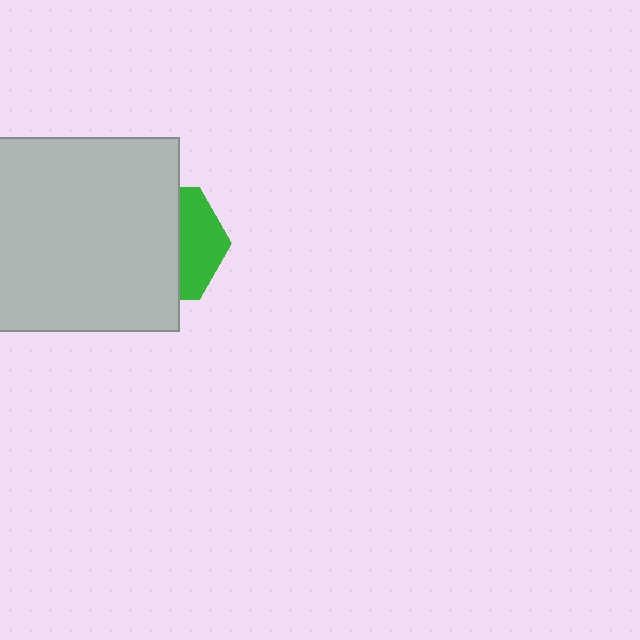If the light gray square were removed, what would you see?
You would see the complete green hexagon.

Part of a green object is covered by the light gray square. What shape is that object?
It is a hexagon.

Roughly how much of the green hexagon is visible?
A small part of it is visible (roughly 37%).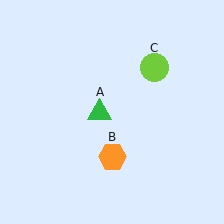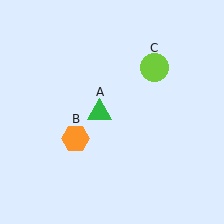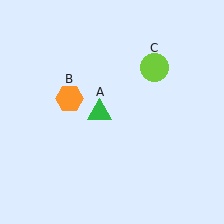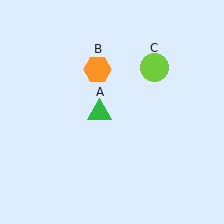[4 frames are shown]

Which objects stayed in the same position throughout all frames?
Green triangle (object A) and lime circle (object C) remained stationary.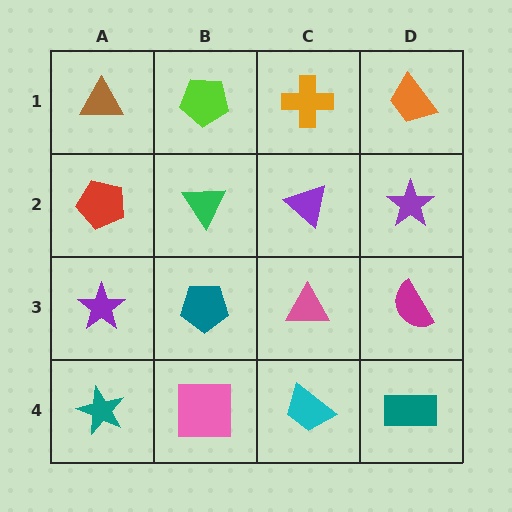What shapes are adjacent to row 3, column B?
A green triangle (row 2, column B), a pink square (row 4, column B), a purple star (row 3, column A), a pink triangle (row 3, column C).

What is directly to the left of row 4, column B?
A teal star.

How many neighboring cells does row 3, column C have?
4.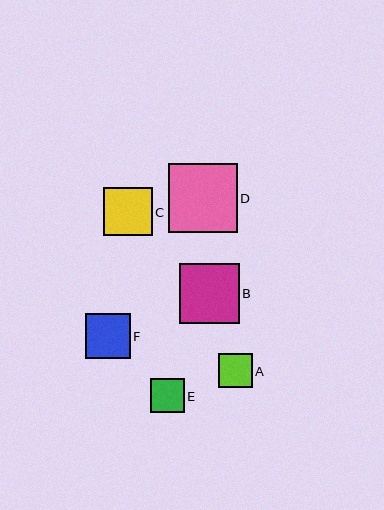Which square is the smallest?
Square E is the smallest with a size of approximately 34 pixels.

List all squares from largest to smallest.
From largest to smallest: D, B, C, F, A, E.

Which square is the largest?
Square D is the largest with a size of approximately 69 pixels.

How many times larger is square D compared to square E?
Square D is approximately 2.1 times the size of square E.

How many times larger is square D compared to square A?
Square D is approximately 2.0 times the size of square A.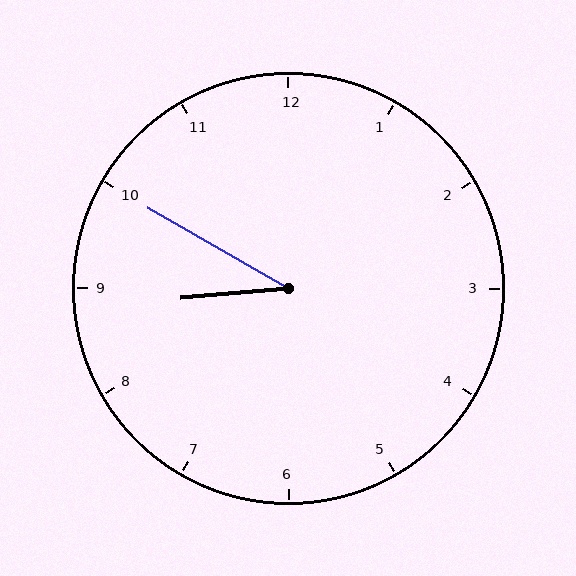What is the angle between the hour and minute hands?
Approximately 35 degrees.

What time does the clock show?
8:50.